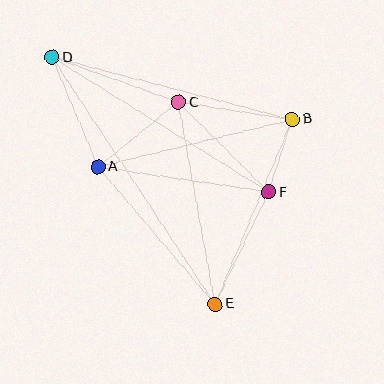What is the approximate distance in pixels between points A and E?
The distance between A and E is approximately 180 pixels.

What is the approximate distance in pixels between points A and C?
The distance between A and C is approximately 103 pixels.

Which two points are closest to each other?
Points B and F are closest to each other.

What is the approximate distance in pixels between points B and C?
The distance between B and C is approximately 115 pixels.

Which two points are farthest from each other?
Points D and E are farthest from each other.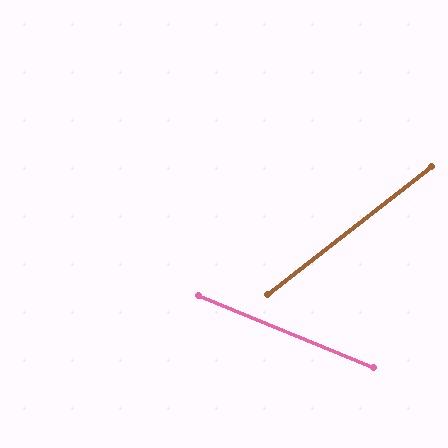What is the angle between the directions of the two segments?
Approximately 60 degrees.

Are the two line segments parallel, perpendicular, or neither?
Neither parallel nor perpendicular — they differ by about 60°.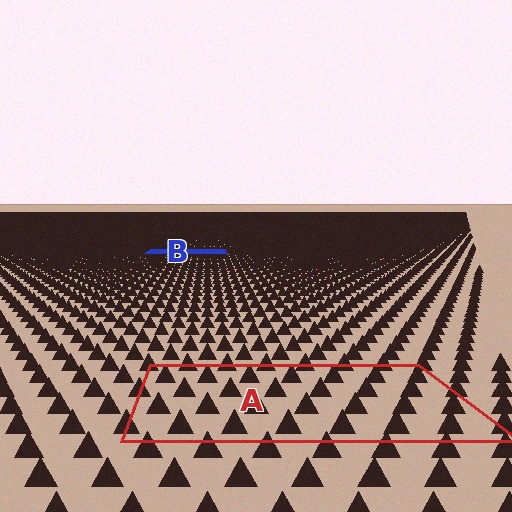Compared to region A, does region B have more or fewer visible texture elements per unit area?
Region B has more texture elements per unit area — they are packed more densely because it is farther away.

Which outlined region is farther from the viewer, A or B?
Region B is farther from the viewer — the texture elements inside it appear smaller and more densely packed.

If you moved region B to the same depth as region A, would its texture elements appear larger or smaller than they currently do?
They would appear larger. At a closer depth, the same texture elements are projected at a bigger on-screen size.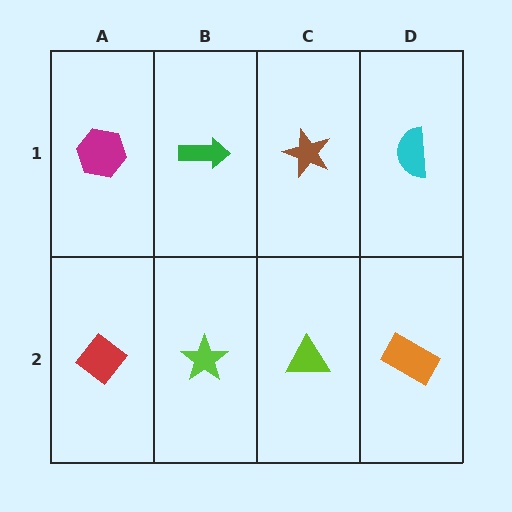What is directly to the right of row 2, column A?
A lime star.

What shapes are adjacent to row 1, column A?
A red diamond (row 2, column A), a green arrow (row 1, column B).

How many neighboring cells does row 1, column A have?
2.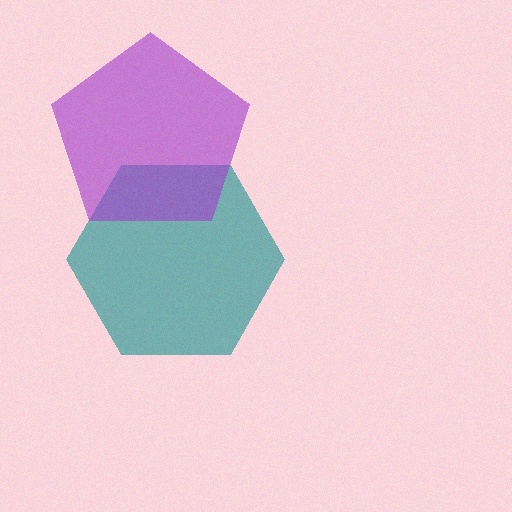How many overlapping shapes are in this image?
There are 2 overlapping shapes in the image.